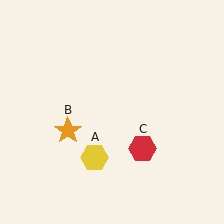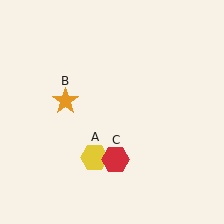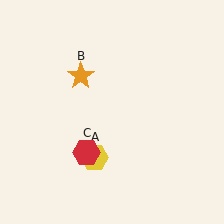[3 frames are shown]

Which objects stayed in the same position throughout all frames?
Yellow hexagon (object A) remained stationary.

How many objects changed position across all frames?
2 objects changed position: orange star (object B), red hexagon (object C).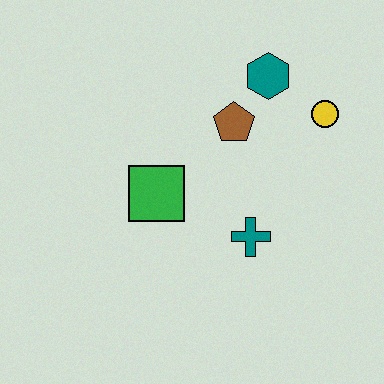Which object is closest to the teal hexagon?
The brown pentagon is closest to the teal hexagon.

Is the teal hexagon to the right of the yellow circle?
No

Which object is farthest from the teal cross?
The teal hexagon is farthest from the teal cross.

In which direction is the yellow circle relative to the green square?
The yellow circle is to the right of the green square.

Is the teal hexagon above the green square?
Yes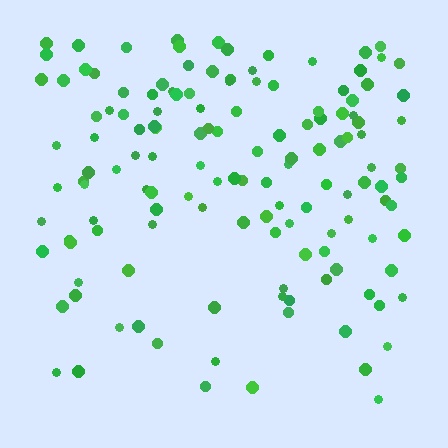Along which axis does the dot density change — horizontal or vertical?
Vertical.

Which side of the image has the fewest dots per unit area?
The bottom.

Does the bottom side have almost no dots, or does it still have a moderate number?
Still a moderate number, just noticeably fewer than the top.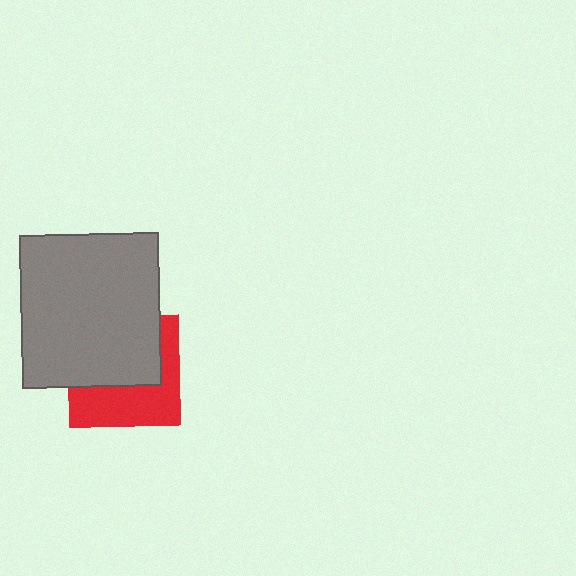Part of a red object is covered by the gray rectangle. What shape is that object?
It is a square.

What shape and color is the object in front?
The object in front is a gray rectangle.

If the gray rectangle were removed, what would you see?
You would see the complete red square.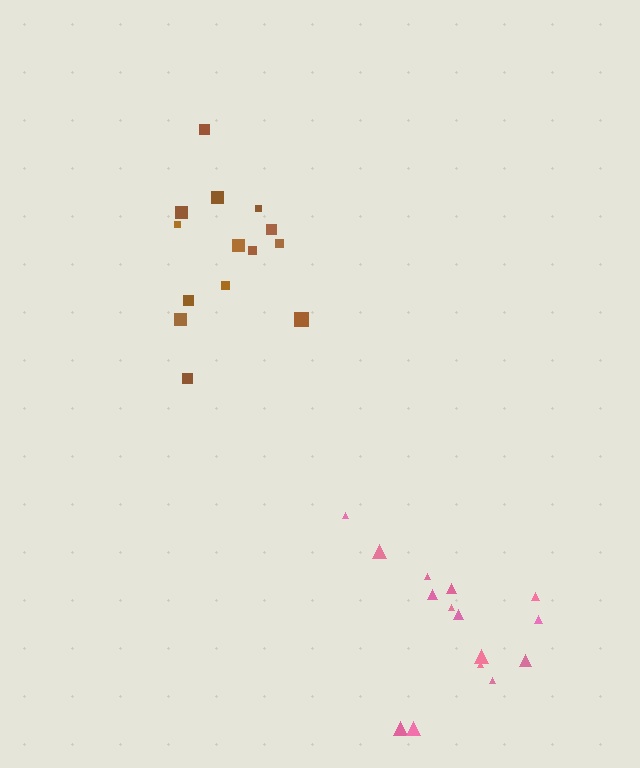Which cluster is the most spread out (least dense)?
Pink.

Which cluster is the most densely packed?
Brown.